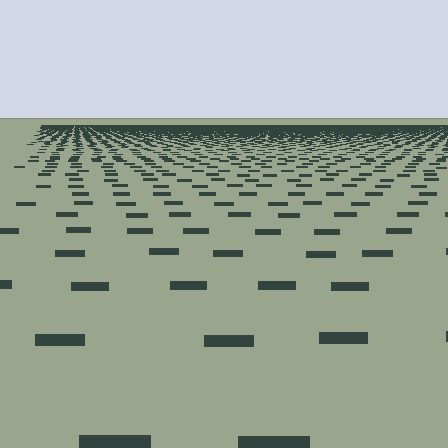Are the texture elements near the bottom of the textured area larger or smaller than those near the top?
Larger. Near the bottom, elements are closer to the viewer and appear at a bigger on-screen size.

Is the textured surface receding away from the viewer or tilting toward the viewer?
The surface is receding away from the viewer. Texture elements get smaller and denser toward the top.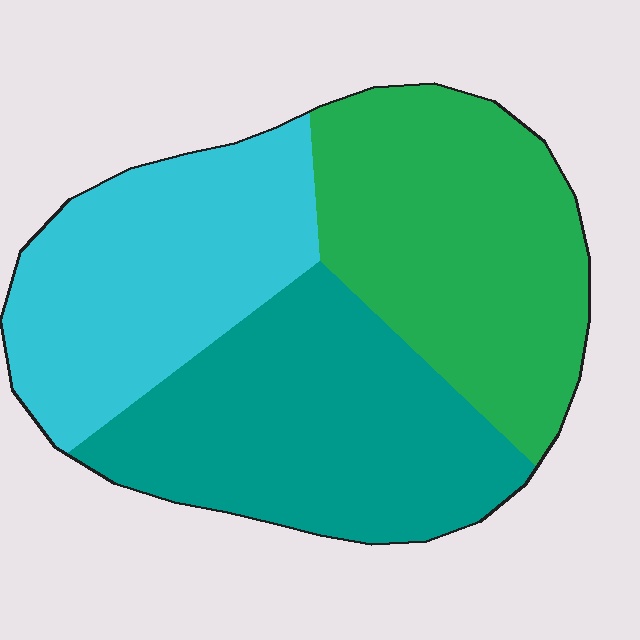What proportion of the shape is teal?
Teal covers about 35% of the shape.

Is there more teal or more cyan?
Teal.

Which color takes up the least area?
Cyan, at roughly 30%.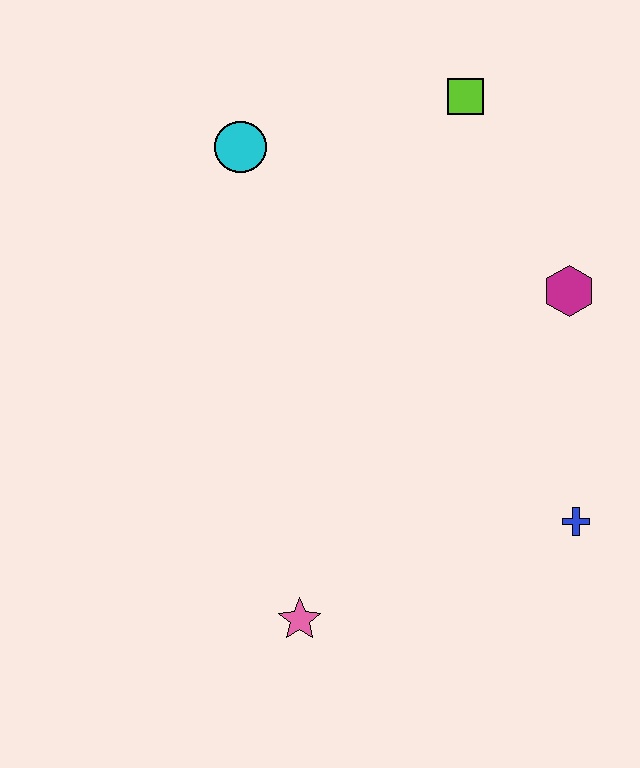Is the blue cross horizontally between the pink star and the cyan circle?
No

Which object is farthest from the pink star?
The lime square is farthest from the pink star.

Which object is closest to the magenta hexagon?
The lime square is closest to the magenta hexagon.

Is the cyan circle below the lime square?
Yes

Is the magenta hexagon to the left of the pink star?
No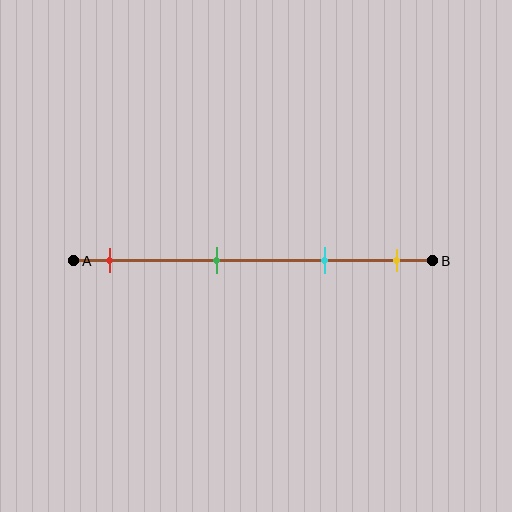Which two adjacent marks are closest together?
The cyan and yellow marks are the closest adjacent pair.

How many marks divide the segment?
There are 4 marks dividing the segment.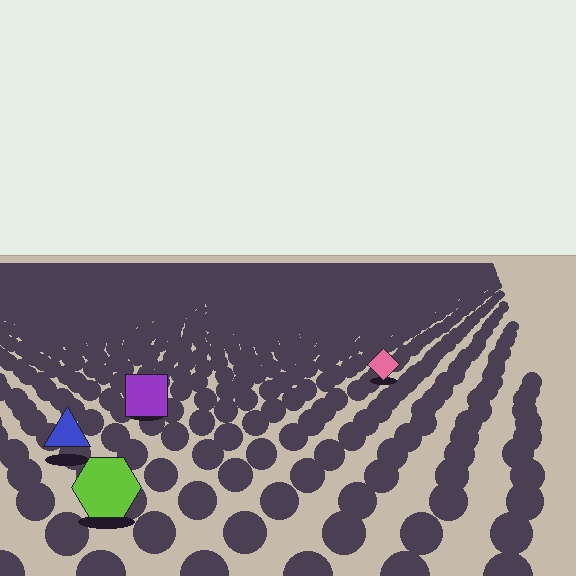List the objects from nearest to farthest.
From nearest to farthest: the lime hexagon, the blue triangle, the purple square, the pink diamond.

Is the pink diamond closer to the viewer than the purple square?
No. The purple square is closer — you can tell from the texture gradient: the ground texture is coarser near it.